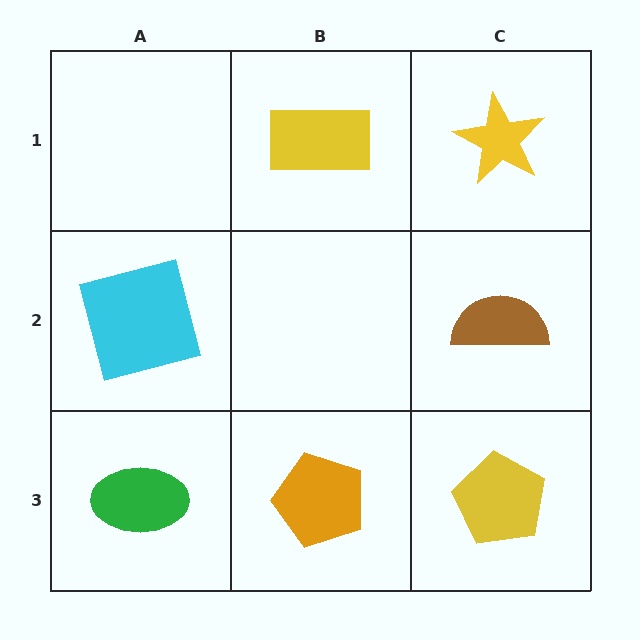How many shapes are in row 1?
2 shapes.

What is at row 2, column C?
A brown semicircle.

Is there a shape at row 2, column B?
No, that cell is empty.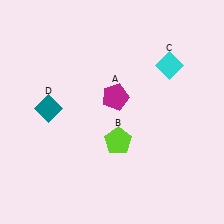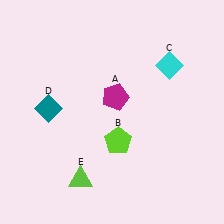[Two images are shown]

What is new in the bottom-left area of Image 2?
A lime triangle (E) was added in the bottom-left area of Image 2.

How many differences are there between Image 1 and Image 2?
There is 1 difference between the two images.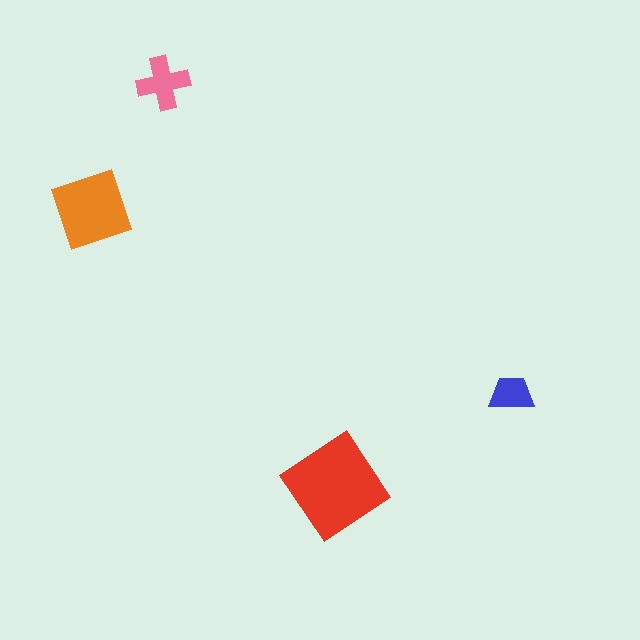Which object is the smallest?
The blue trapezoid.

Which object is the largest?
The red diamond.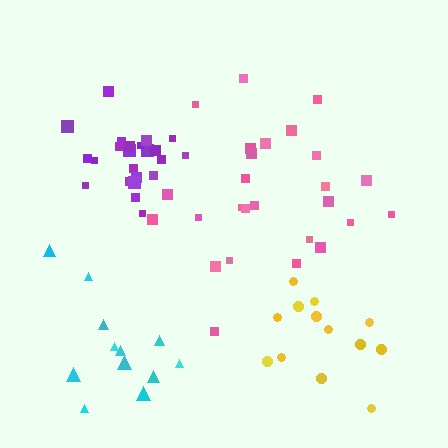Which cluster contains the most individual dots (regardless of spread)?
Pink (26).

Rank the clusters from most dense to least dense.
purple, yellow, pink, cyan.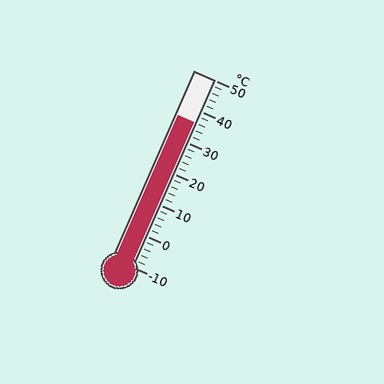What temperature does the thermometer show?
The thermometer shows approximately 36°C.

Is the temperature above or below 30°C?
The temperature is above 30°C.